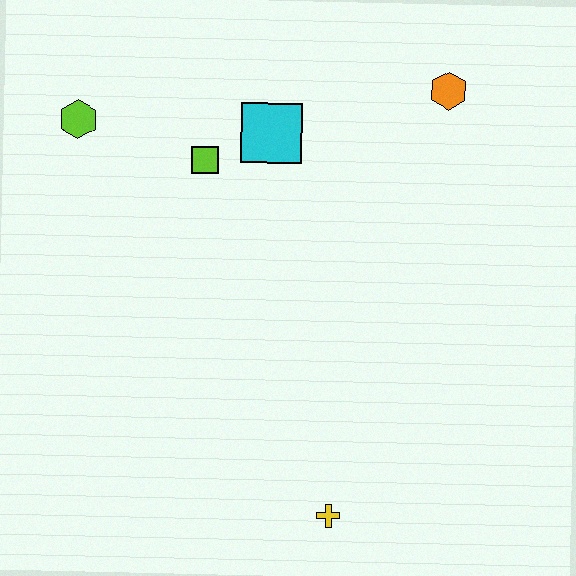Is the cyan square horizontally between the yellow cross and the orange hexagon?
No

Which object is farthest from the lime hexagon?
The yellow cross is farthest from the lime hexagon.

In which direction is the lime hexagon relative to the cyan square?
The lime hexagon is to the left of the cyan square.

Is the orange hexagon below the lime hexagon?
No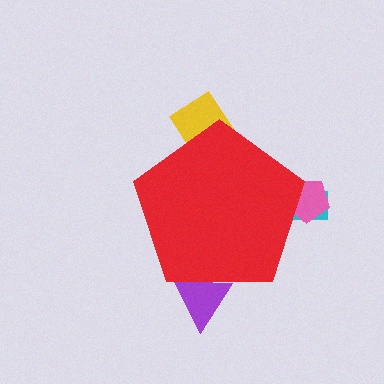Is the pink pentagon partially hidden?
Yes, the pink pentagon is partially hidden behind the red pentagon.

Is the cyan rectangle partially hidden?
Yes, the cyan rectangle is partially hidden behind the red pentagon.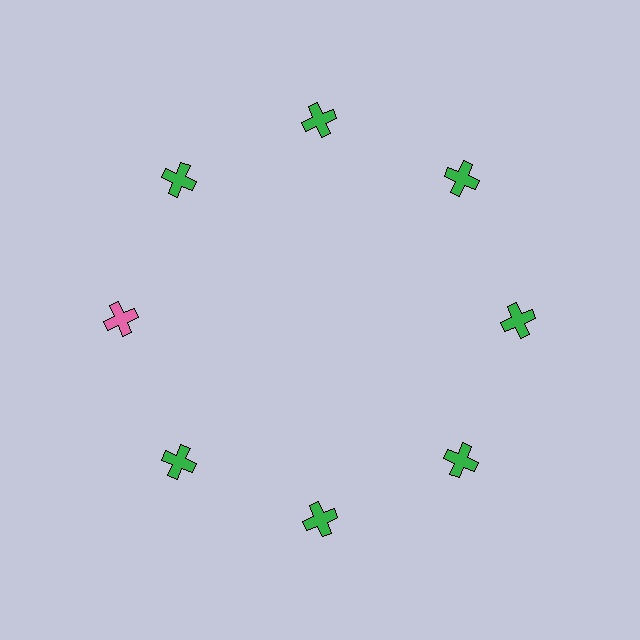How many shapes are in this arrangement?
There are 8 shapes arranged in a ring pattern.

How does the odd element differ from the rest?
It has a different color: pink instead of green.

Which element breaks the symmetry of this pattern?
The pink cross at roughly the 9 o'clock position breaks the symmetry. All other shapes are green crosses.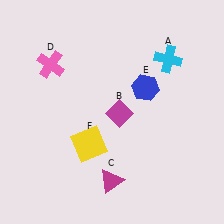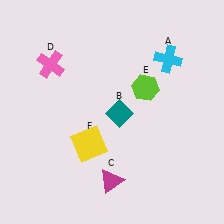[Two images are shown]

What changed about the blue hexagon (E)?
In Image 1, E is blue. In Image 2, it changed to lime.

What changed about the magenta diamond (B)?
In Image 1, B is magenta. In Image 2, it changed to teal.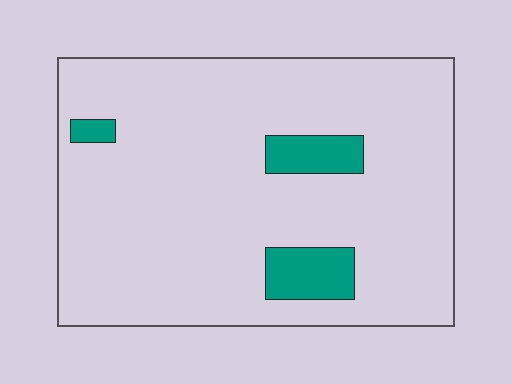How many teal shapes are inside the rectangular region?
3.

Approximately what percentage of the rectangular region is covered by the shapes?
Approximately 10%.